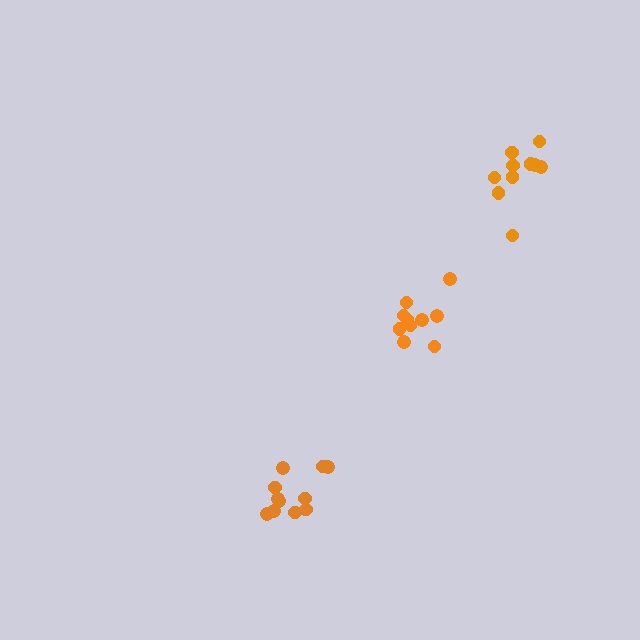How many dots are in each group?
Group 1: 11 dots, Group 2: 10 dots, Group 3: 10 dots (31 total).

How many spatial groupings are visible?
There are 3 spatial groupings.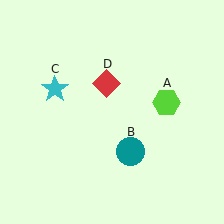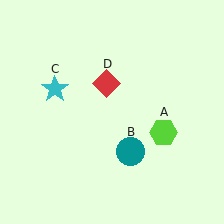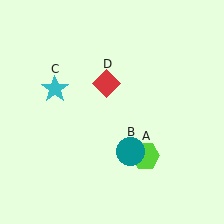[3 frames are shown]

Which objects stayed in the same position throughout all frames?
Teal circle (object B) and cyan star (object C) and red diamond (object D) remained stationary.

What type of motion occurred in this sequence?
The lime hexagon (object A) rotated clockwise around the center of the scene.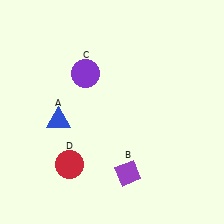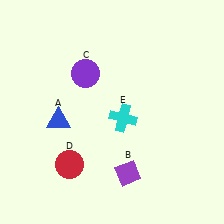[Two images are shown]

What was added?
A cyan cross (E) was added in Image 2.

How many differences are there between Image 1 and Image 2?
There is 1 difference between the two images.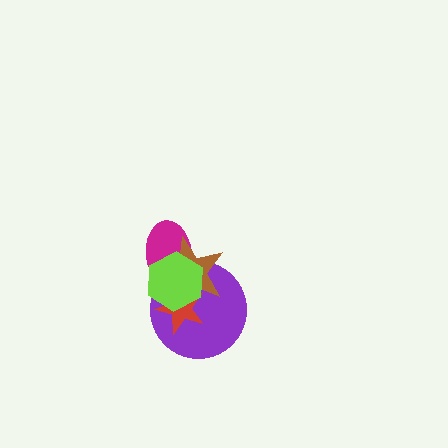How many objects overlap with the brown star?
4 objects overlap with the brown star.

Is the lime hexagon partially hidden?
No, no other shape covers it.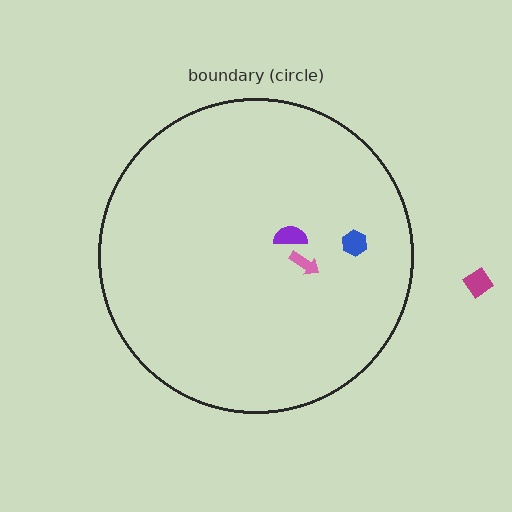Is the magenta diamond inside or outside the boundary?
Outside.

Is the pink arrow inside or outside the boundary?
Inside.